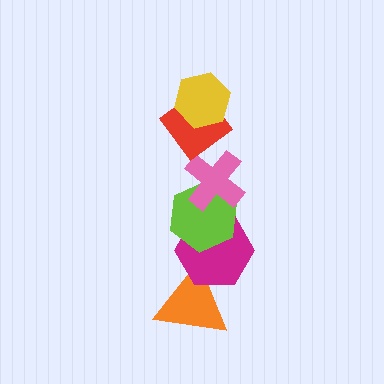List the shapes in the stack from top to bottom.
From top to bottom: the yellow hexagon, the red diamond, the pink cross, the lime hexagon, the magenta hexagon, the orange triangle.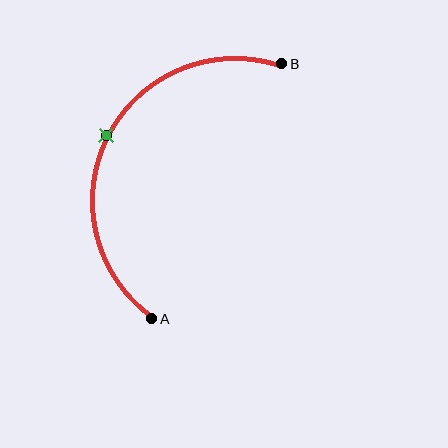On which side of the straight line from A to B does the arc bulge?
The arc bulges to the left of the straight line connecting A and B.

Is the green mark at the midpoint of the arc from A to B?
Yes. The green mark lies on the arc at equal arc-length from both A and B — it is the arc midpoint.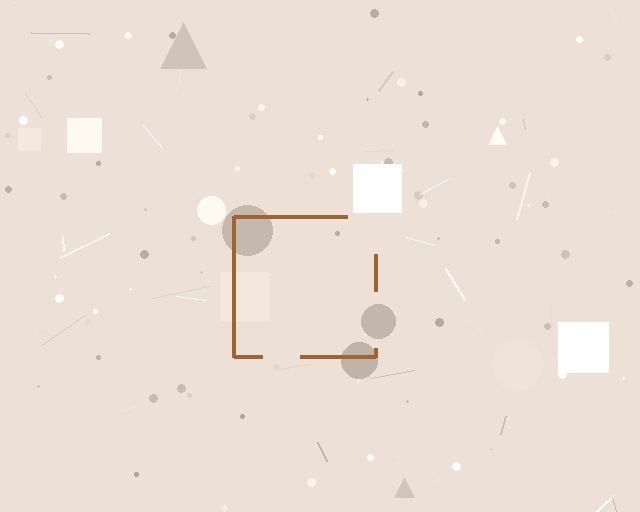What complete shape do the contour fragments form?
The contour fragments form a square.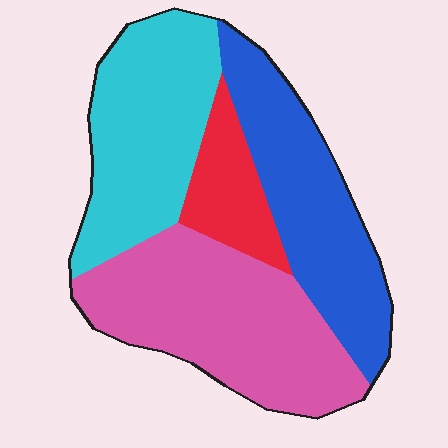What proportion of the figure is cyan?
Cyan covers about 30% of the figure.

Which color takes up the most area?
Pink, at roughly 35%.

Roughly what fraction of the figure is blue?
Blue covers 27% of the figure.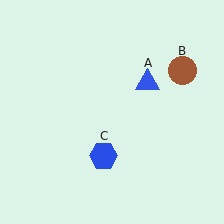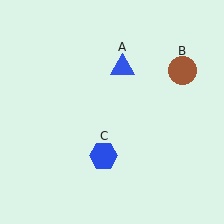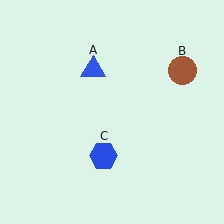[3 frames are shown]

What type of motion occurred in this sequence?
The blue triangle (object A) rotated counterclockwise around the center of the scene.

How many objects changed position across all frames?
1 object changed position: blue triangle (object A).